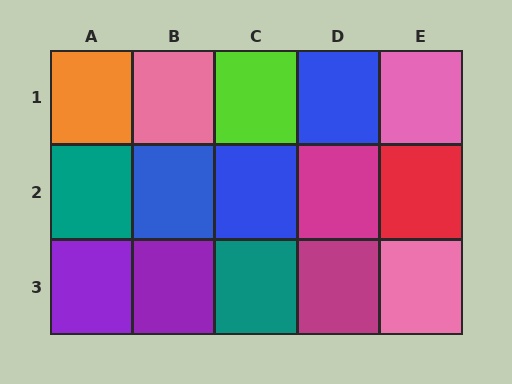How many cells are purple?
2 cells are purple.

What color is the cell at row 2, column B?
Blue.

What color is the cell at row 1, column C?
Lime.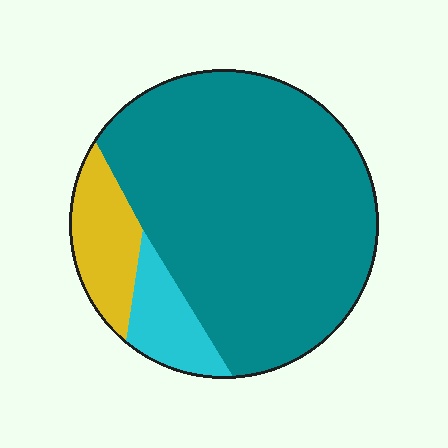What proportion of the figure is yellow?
Yellow takes up about one eighth (1/8) of the figure.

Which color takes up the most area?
Teal, at roughly 80%.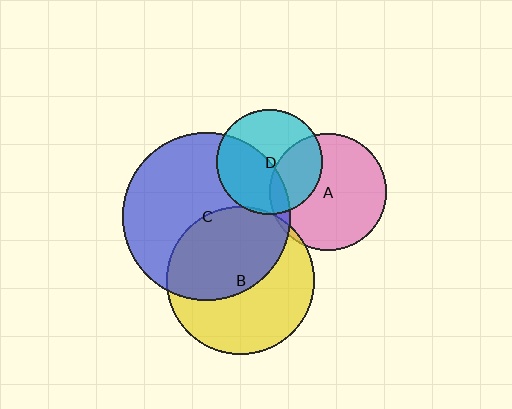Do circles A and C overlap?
Yes.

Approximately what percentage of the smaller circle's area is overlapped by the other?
Approximately 10%.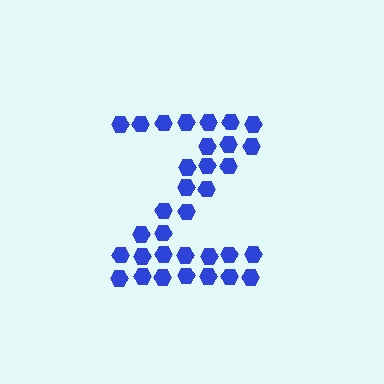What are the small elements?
The small elements are hexagons.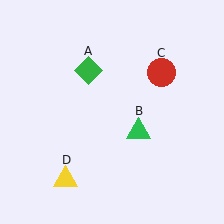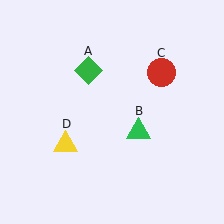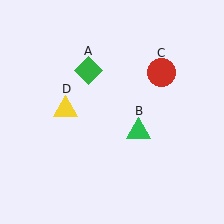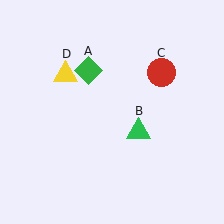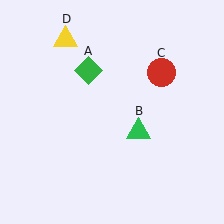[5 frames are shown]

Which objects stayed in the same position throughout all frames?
Green diamond (object A) and green triangle (object B) and red circle (object C) remained stationary.